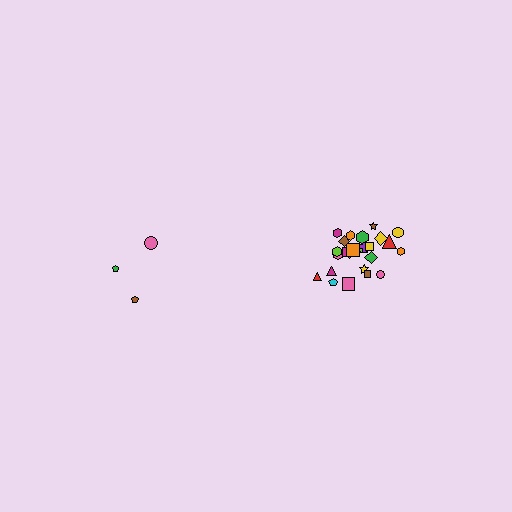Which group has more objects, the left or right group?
The right group.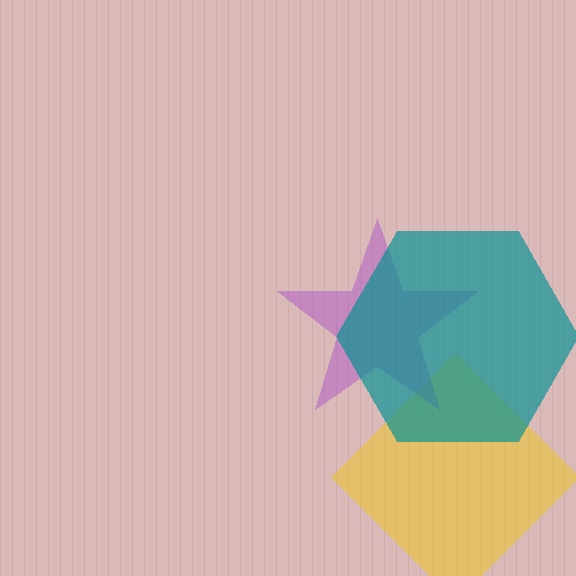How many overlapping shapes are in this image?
There are 3 overlapping shapes in the image.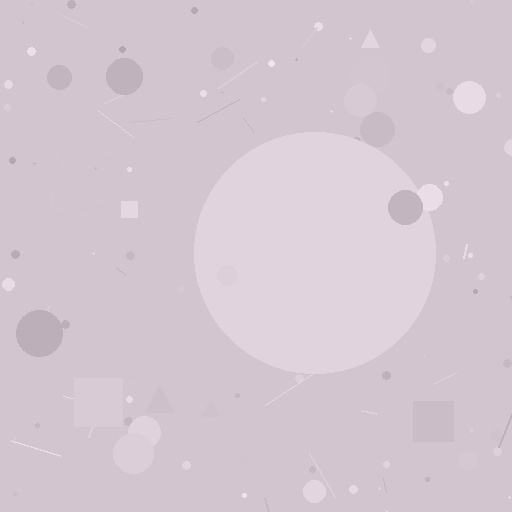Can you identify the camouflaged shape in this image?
The camouflaged shape is a circle.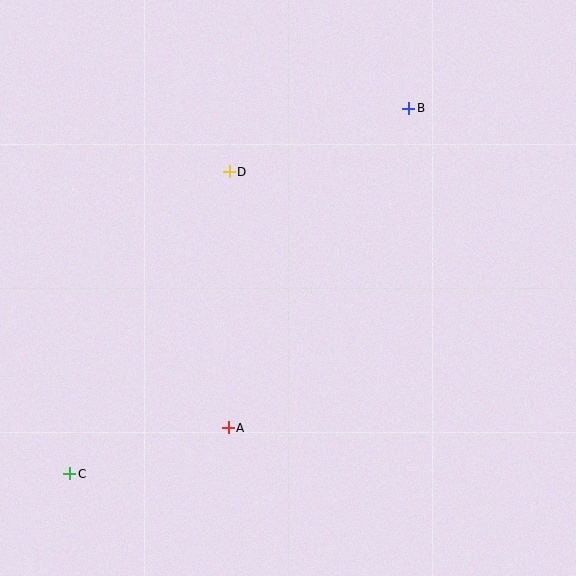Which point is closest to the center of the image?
Point D at (229, 172) is closest to the center.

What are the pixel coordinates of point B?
Point B is at (409, 108).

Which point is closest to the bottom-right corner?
Point A is closest to the bottom-right corner.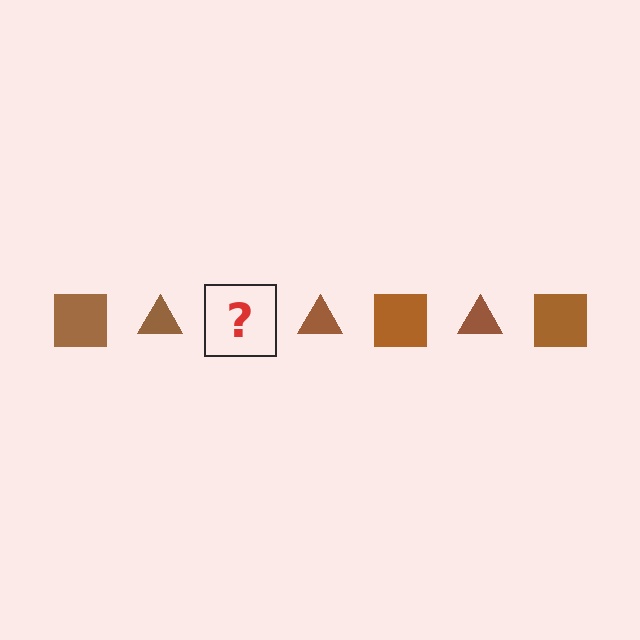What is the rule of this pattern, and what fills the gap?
The rule is that the pattern cycles through square, triangle shapes in brown. The gap should be filled with a brown square.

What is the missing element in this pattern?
The missing element is a brown square.